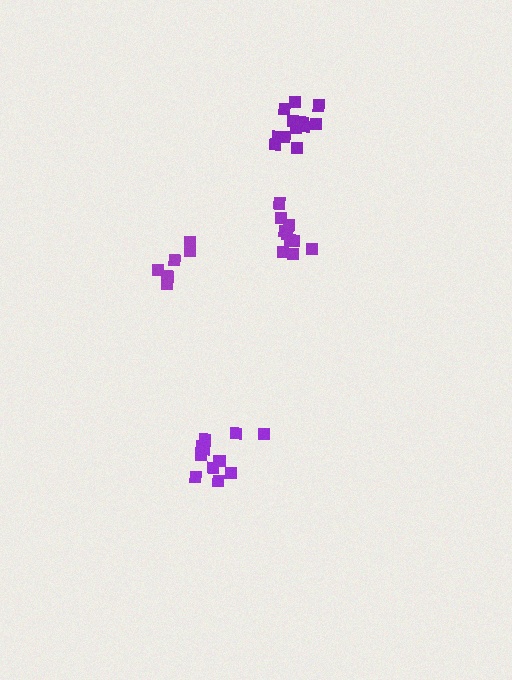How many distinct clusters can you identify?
There are 4 distinct clusters.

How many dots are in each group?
Group 1: 12 dots, Group 2: 10 dots, Group 3: 7 dots, Group 4: 12 dots (41 total).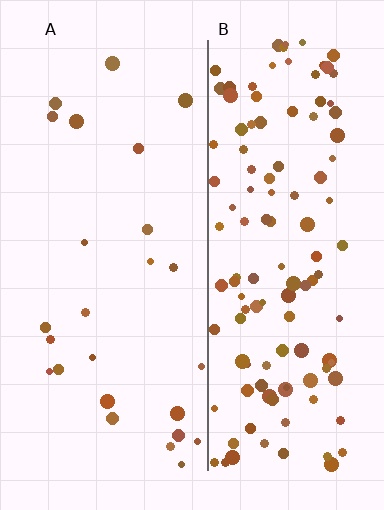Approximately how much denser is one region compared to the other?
Approximately 4.9× — region B over region A.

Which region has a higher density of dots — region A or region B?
B (the right).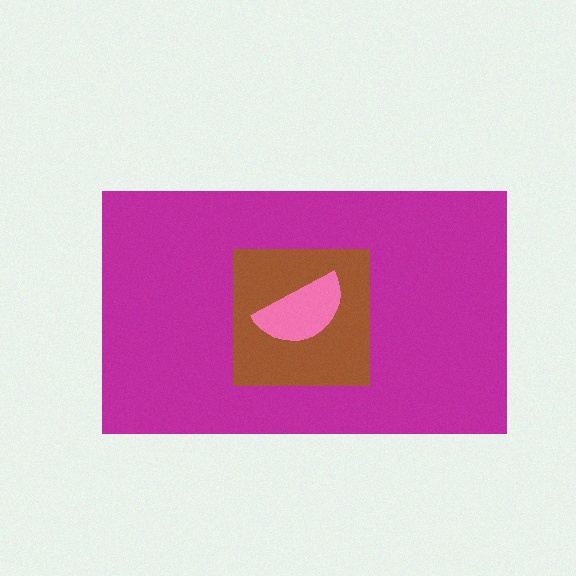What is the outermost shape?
The magenta rectangle.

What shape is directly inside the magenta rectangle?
The brown square.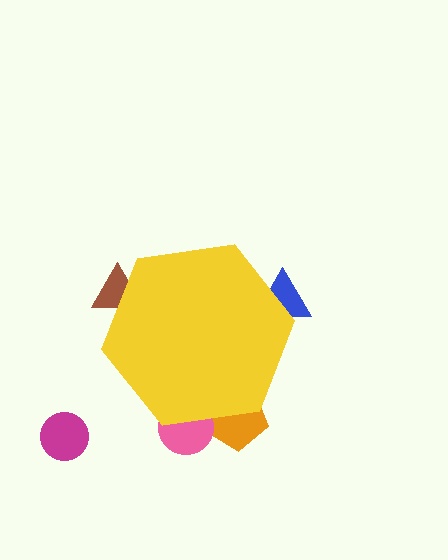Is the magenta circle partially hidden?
No, the magenta circle is fully visible.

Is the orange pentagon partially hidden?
Yes, the orange pentagon is partially hidden behind the yellow hexagon.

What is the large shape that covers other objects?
A yellow hexagon.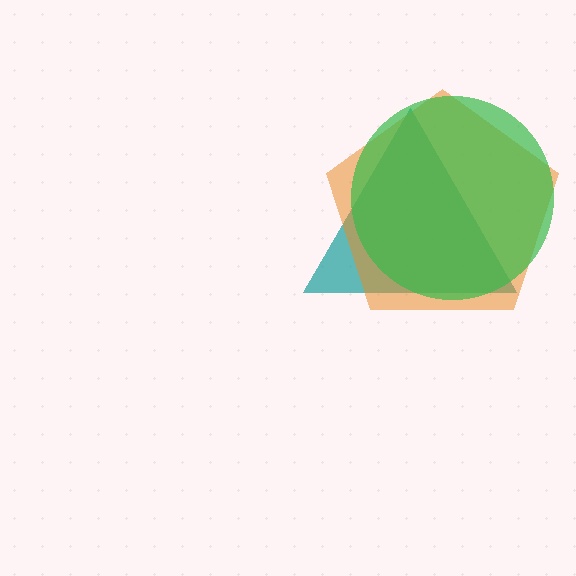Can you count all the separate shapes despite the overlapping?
Yes, there are 3 separate shapes.